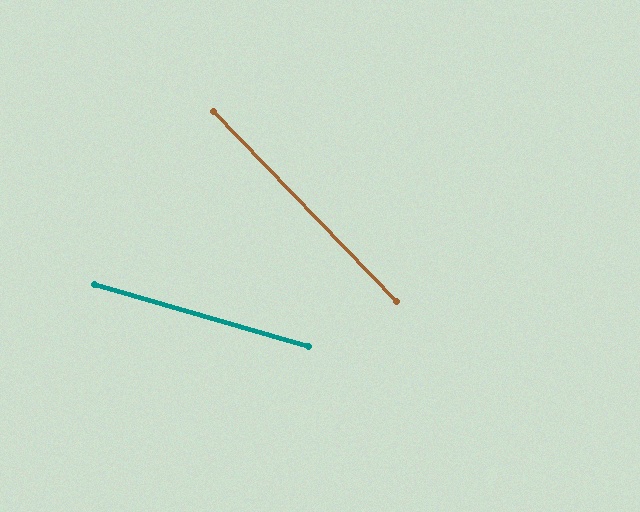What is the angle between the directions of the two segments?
Approximately 30 degrees.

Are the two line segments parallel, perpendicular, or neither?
Neither parallel nor perpendicular — they differ by about 30°.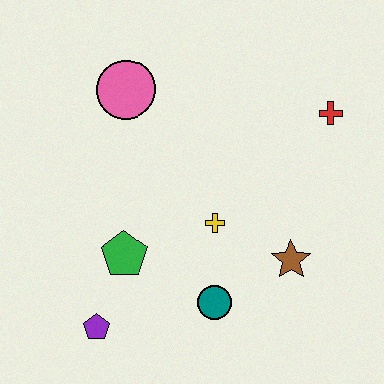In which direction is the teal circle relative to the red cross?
The teal circle is below the red cross.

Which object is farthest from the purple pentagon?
The red cross is farthest from the purple pentagon.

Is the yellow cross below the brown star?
No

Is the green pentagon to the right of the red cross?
No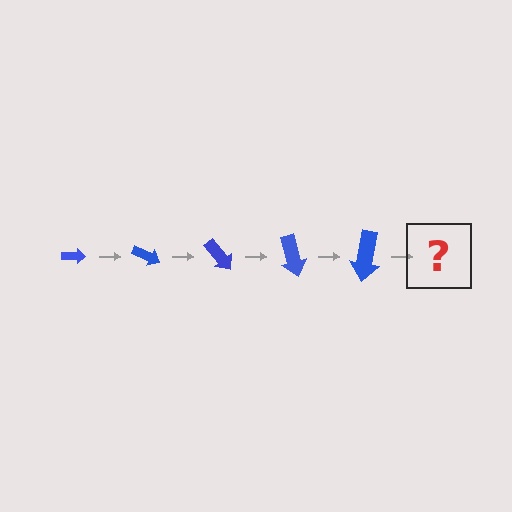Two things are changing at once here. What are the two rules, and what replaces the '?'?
The two rules are that the arrow grows larger each step and it rotates 25 degrees each step. The '?' should be an arrow, larger than the previous one and rotated 125 degrees from the start.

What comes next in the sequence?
The next element should be an arrow, larger than the previous one and rotated 125 degrees from the start.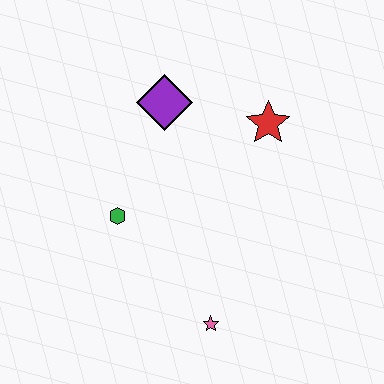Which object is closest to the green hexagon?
The purple diamond is closest to the green hexagon.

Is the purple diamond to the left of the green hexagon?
No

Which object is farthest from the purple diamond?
The pink star is farthest from the purple diamond.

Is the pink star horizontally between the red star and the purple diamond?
Yes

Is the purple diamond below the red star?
No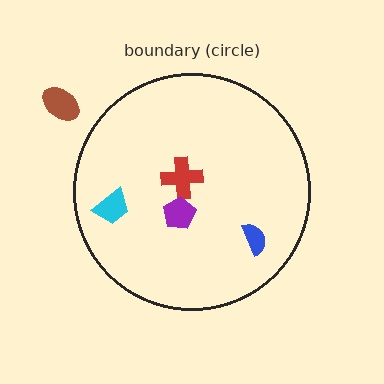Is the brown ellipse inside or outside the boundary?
Outside.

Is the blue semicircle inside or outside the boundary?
Inside.